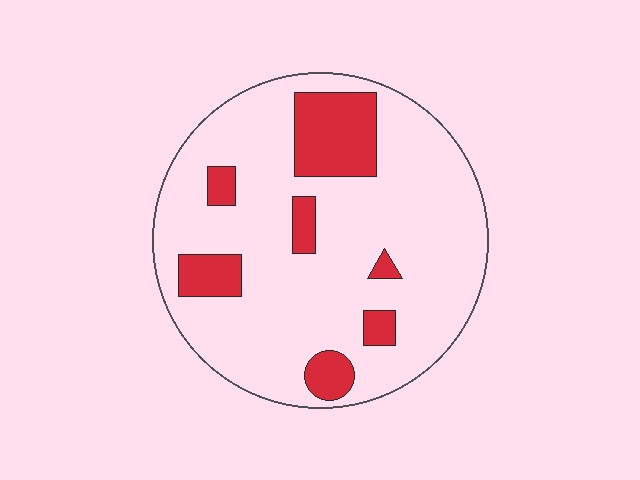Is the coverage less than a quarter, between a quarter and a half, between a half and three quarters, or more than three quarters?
Less than a quarter.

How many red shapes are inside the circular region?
7.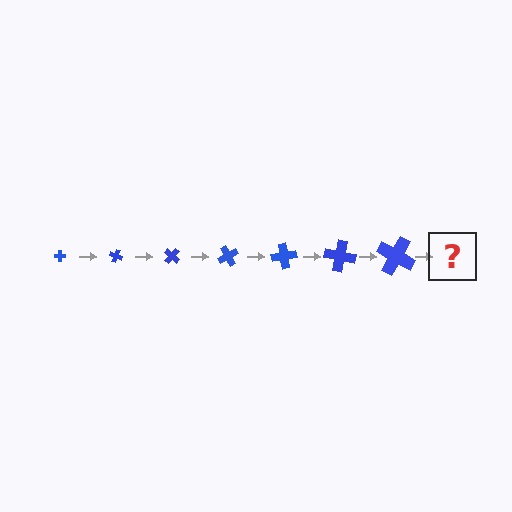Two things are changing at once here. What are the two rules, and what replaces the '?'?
The two rules are that the cross grows larger each step and it rotates 20 degrees each step. The '?' should be a cross, larger than the previous one and rotated 140 degrees from the start.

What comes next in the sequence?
The next element should be a cross, larger than the previous one and rotated 140 degrees from the start.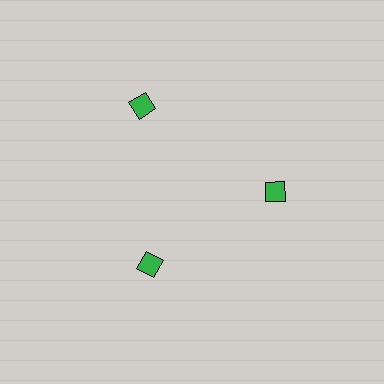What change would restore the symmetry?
The symmetry would be restored by moving it inward, back onto the ring so that all 3 diamonds sit at equal angles and equal distance from the center.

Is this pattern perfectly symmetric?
No. The 3 green diamonds are arranged in a ring, but one element near the 11 o'clock position is pushed outward from the center, breaking the 3-fold rotational symmetry.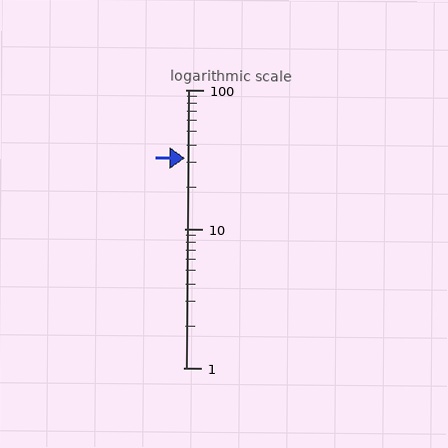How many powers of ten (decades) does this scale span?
The scale spans 2 decades, from 1 to 100.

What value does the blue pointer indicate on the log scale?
The pointer indicates approximately 32.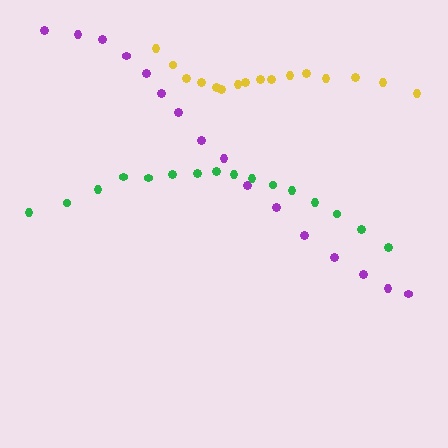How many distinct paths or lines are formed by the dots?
There are 3 distinct paths.